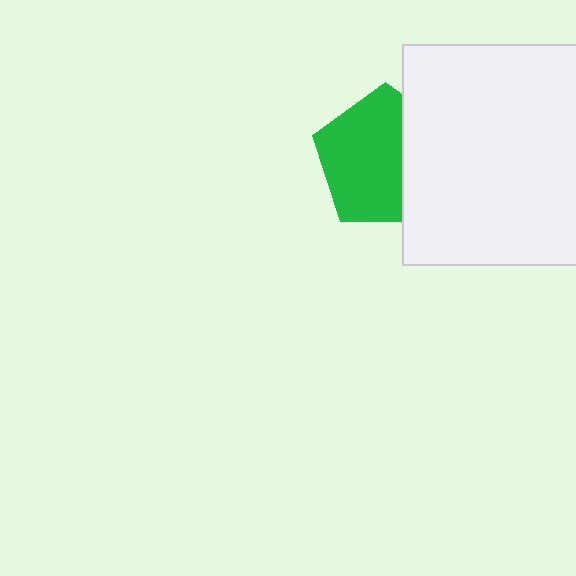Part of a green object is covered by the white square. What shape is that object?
It is a pentagon.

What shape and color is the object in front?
The object in front is a white square.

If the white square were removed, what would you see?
You would see the complete green pentagon.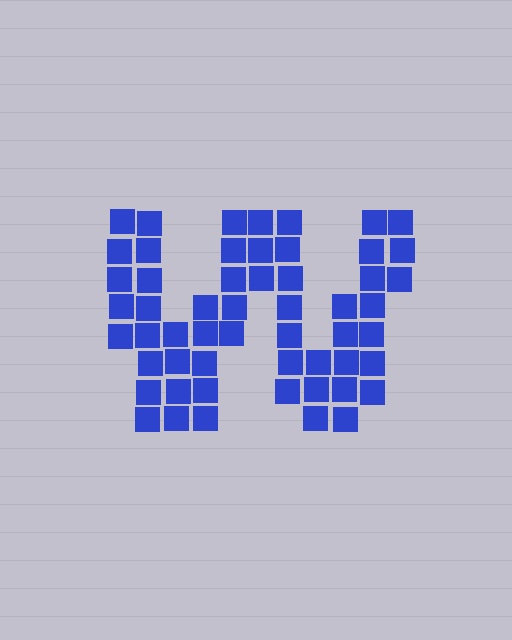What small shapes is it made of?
It is made of small squares.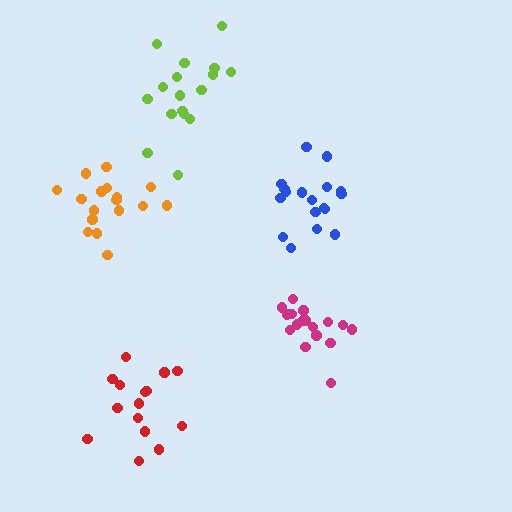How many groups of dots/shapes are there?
There are 5 groups.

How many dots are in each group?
Group 1: 15 dots, Group 2: 18 dots, Group 3: 17 dots, Group 4: 17 dots, Group 5: 17 dots (84 total).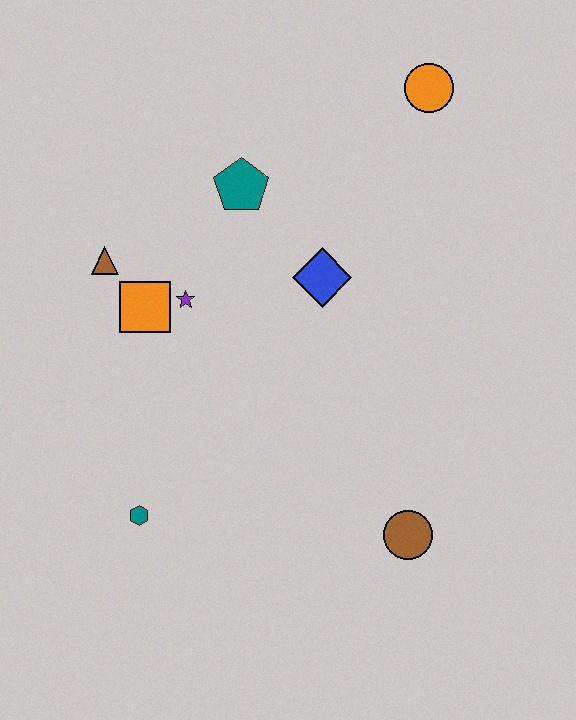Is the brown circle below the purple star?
Yes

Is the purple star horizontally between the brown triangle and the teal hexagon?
No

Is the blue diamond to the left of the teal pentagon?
No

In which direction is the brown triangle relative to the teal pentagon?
The brown triangle is to the left of the teal pentagon.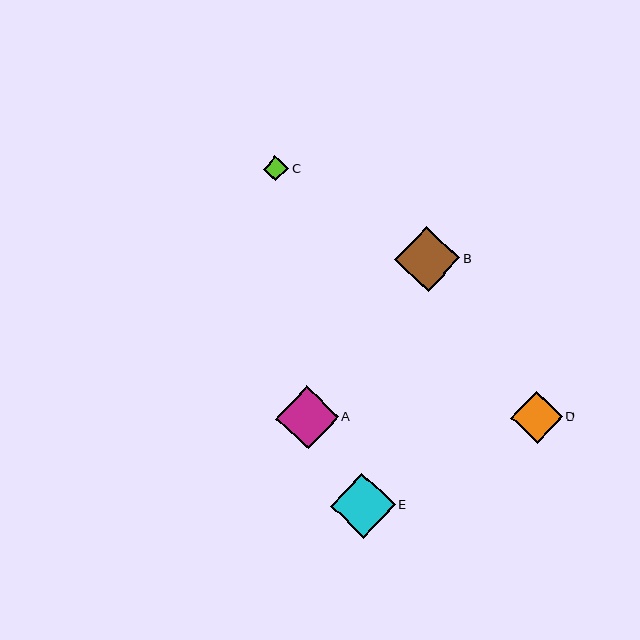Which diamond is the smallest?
Diamond C is the smallest with a size of approximately 25 pixels.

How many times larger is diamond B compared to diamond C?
Diamond B is approximately 2.6 times the size of diamond C.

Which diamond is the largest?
Diamond E is the largest with a size of approximately 65 pixels.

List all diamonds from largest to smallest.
From largest to smallest: E, B, A, D, C.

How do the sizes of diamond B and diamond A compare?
Diamond B and diamond A are approximately the same size.